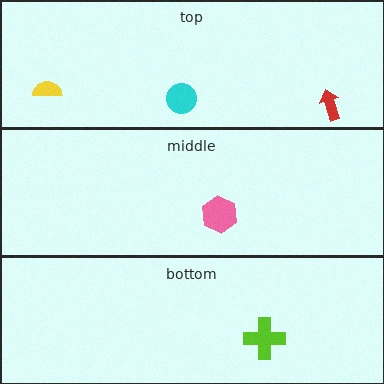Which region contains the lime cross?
The bottom region.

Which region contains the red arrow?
The top region.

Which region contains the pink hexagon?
The middle region.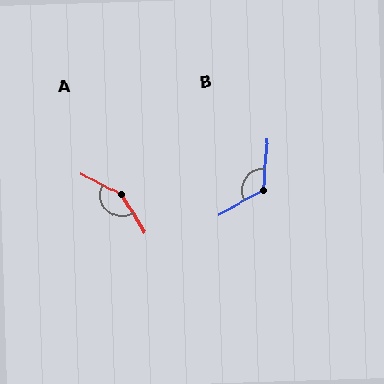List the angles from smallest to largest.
B (123°), A (149°).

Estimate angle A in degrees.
Approximately 149 degrees.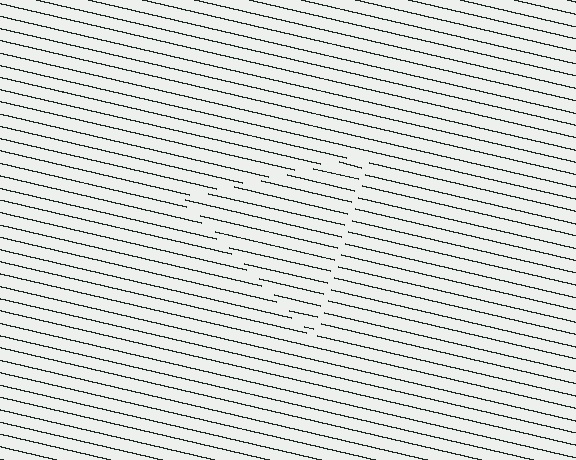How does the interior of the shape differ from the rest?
The interior of the shape contains the same grating, shifted by half a period — the contour is defined by the phase discontinuity where line-ends from the inner and outer gratings abut.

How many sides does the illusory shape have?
3 sides — the line-ends trace a triangle.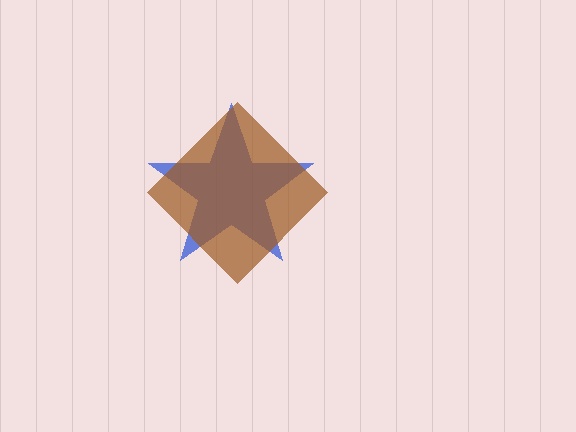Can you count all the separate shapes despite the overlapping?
Yes, there are 2 separate shapes.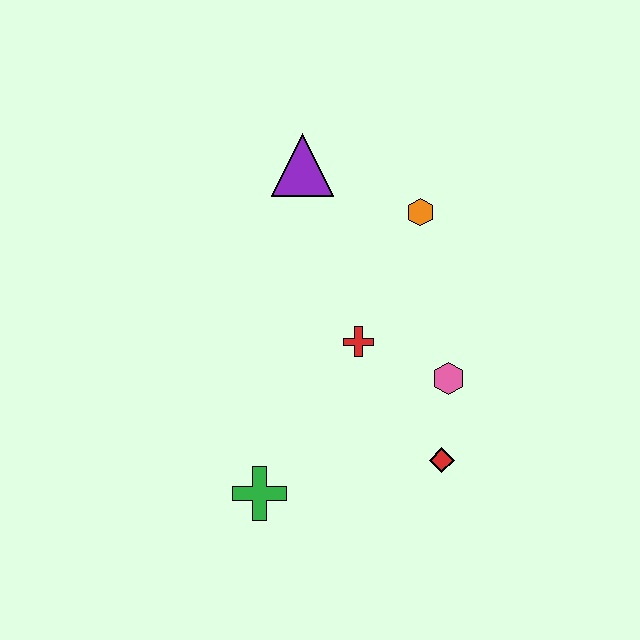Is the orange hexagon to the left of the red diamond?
Yes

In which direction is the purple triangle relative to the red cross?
The purple triangle is above the red cross.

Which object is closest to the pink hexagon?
The red diamond is closest to the pink hexagon.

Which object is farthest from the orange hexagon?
The green cross is farthest from the orange hexagon.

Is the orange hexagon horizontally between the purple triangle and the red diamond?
Yes